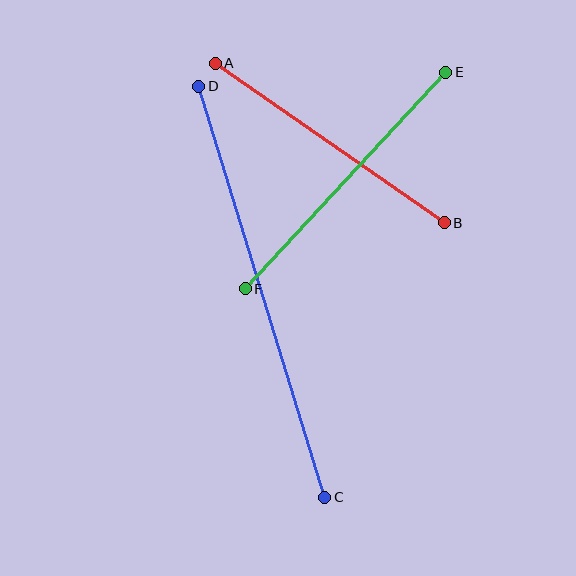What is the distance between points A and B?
The distance is approximately 279 pixels.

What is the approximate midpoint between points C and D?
The midpoint is at approximately (262, 292) pixels.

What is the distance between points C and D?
The distance is approximately 430 pixels.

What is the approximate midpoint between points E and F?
The midpoint is at approximately (346, 181) pixels.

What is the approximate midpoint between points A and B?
The midpoint is at approximately (330, 143) pixels.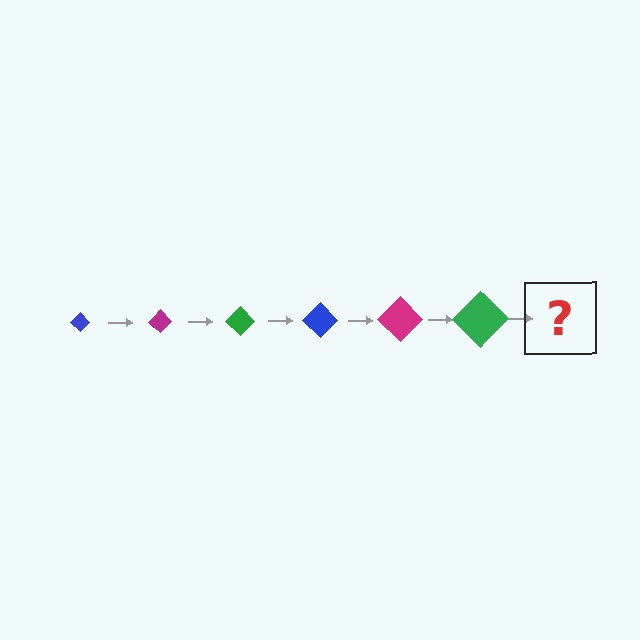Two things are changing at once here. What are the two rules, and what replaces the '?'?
The two rules are that the diamond grows larger each step and the color cycles through blue, magenta, and green. The '?' should be a blue diamond, larger than the previous one.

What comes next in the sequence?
The next element should be a blue diamond, larger than the previous one.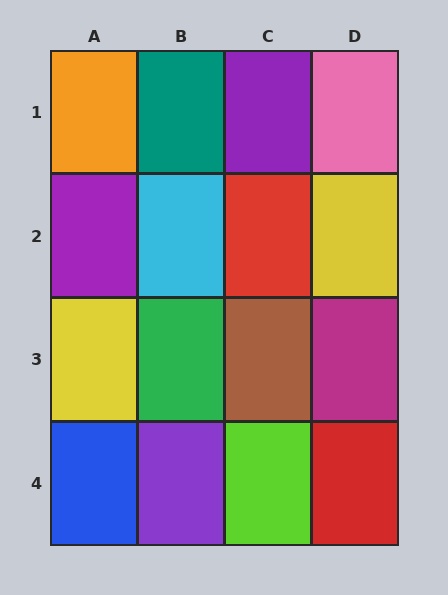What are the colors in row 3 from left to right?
Yellow, green, brown, magenta.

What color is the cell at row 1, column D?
Pink.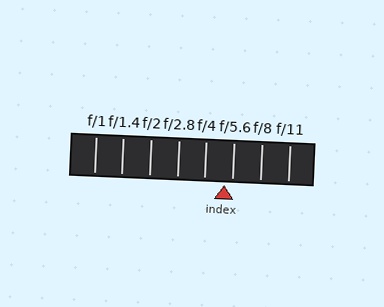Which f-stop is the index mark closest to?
The index mark is closest to f/5.6.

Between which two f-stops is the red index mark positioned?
The index mark is between f/4 and f/5.6.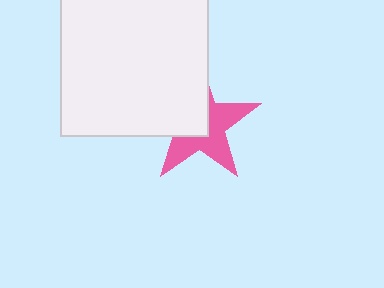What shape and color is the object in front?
The object in front is a white square.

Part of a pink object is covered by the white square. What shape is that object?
It is a star.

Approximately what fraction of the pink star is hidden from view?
Roughly 48% of the pink star is hidden behind the white square.